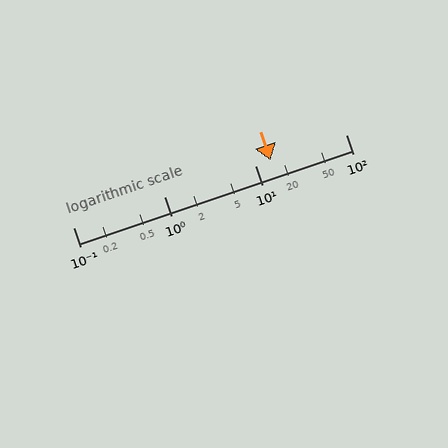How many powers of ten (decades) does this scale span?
The scale spans 3 decades, from 0.1 to 100.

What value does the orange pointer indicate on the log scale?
The pointer indicates approximately 15.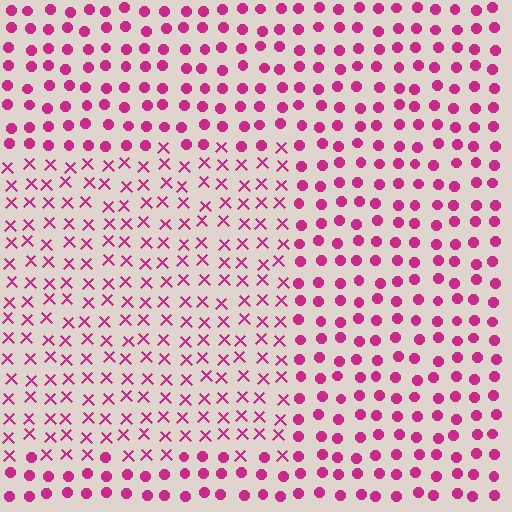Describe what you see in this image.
The image is filled with small magenta elements arranged in a uniform grid. A rectangle-shaped region contains X marks, while the surrounding area contains circles. The boundary is defined purely by the change in element shape.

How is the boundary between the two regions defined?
The boundary is defined by a change in element shape: X marks inside vs. circles outside. All elements share the same color and spacing.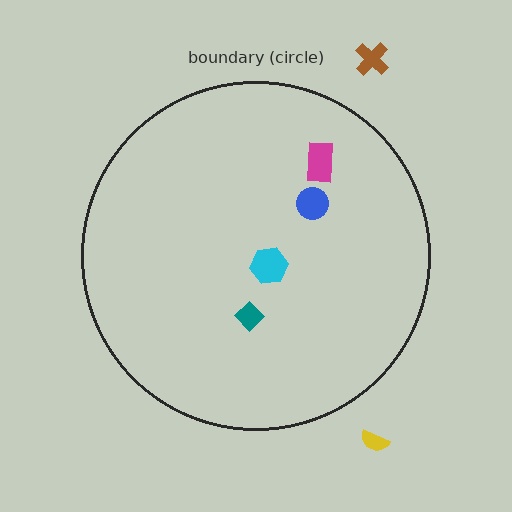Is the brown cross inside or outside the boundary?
Outside.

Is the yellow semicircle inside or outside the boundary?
Outside.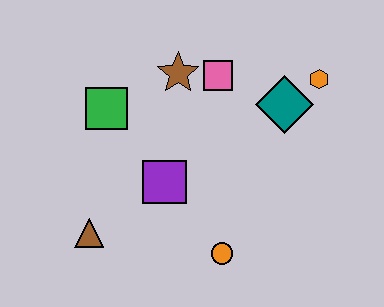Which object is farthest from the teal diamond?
The brown triangle is farthest from the teal diamond.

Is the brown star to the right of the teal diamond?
No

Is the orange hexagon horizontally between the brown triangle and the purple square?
No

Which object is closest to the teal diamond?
The orange hexagon is closest to the teal diamond.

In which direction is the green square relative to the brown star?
The green square is to the left of the brown star.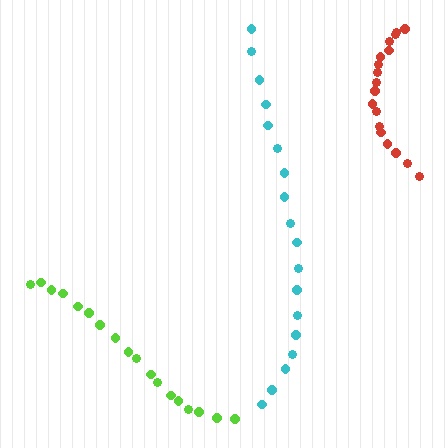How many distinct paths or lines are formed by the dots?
There are 3 distinct paths.